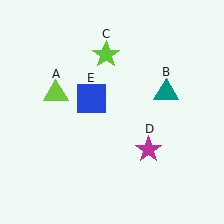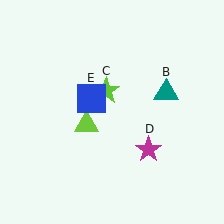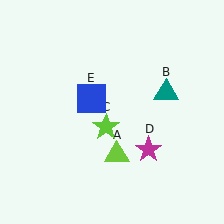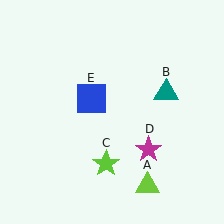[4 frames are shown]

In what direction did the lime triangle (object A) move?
The lime triangle (object A) moved down and to the right.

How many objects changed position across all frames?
2 objects changed position: lime triangle (object A), lime star (object C).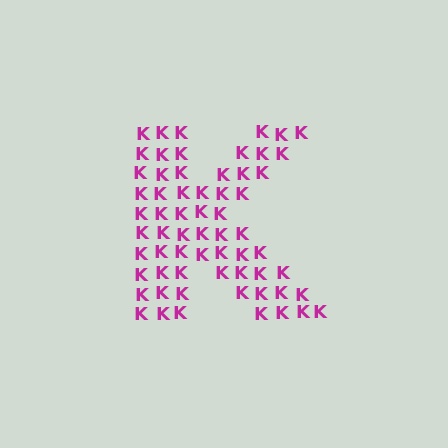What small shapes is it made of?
It is made of small letter K's.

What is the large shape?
The large shape is the letter K.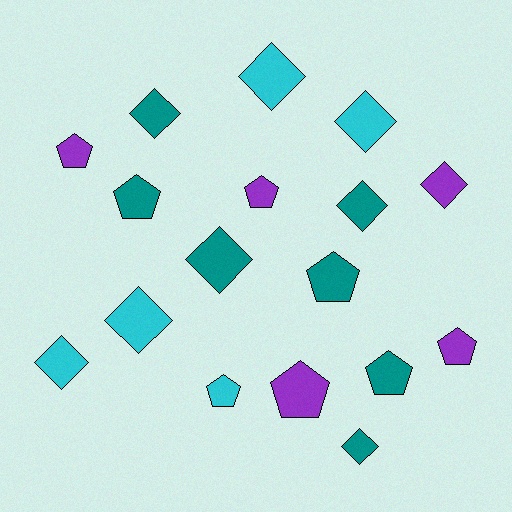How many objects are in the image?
There are 17 objects.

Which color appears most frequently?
Teal, with 7 objects.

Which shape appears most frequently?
Diamond, with 9 objects.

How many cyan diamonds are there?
There are 4 cyan diamonds.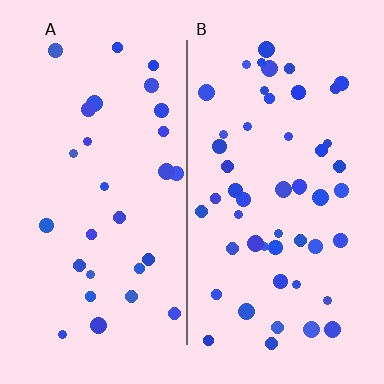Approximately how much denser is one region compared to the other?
Approximately 1.7× — region B over region A.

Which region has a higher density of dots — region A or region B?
B (the right).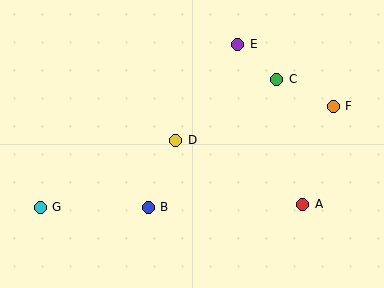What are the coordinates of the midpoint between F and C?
The midpoint between F and C is at (305, 93).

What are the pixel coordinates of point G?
Point G is at (40, 207).